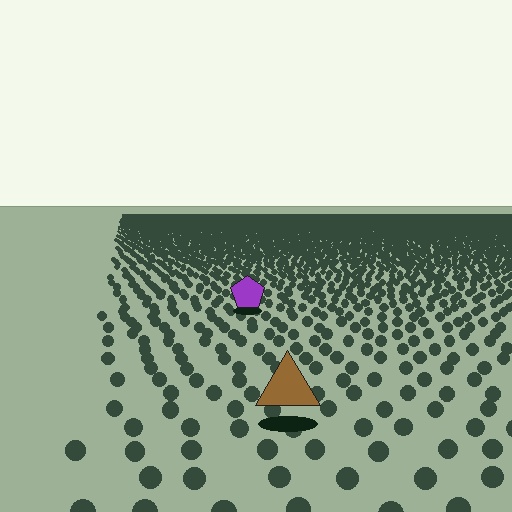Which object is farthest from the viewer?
The purple pentagon is farthest from the viewer. It appears smaller and the ground texture around it is denser.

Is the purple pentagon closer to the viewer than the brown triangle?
No. The brown triangle is closer — you can tell from the texture gradient: the ground texture is coarser near it.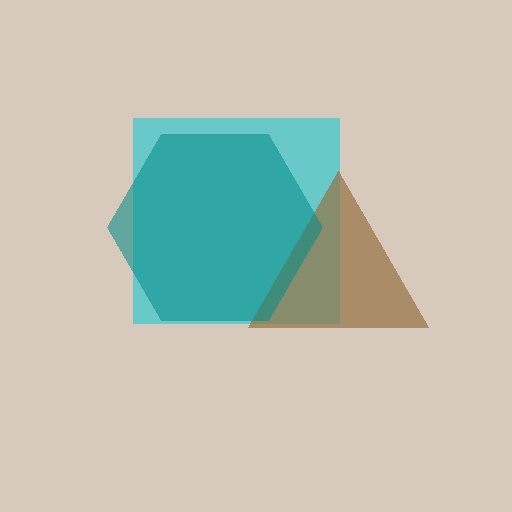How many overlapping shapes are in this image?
There are 3 overlapping shapes in the image.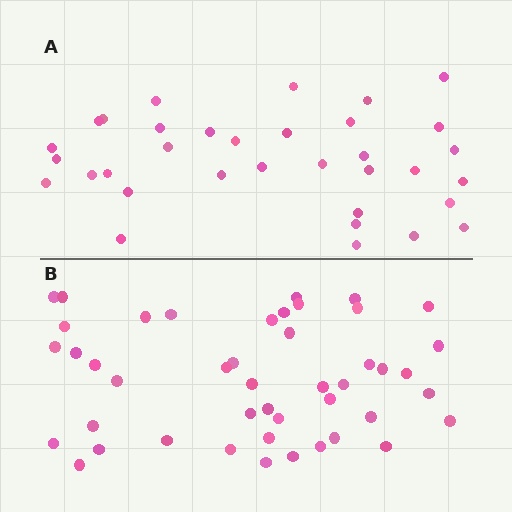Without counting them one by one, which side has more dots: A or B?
Region B (the bottom region) has more dots.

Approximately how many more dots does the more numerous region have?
Region B has roughly 12 or so more dots than region A.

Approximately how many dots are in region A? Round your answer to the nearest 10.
About 30 dots. (The exact count is 34, which rounds to 30.)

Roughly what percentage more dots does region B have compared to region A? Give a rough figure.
About 30% more.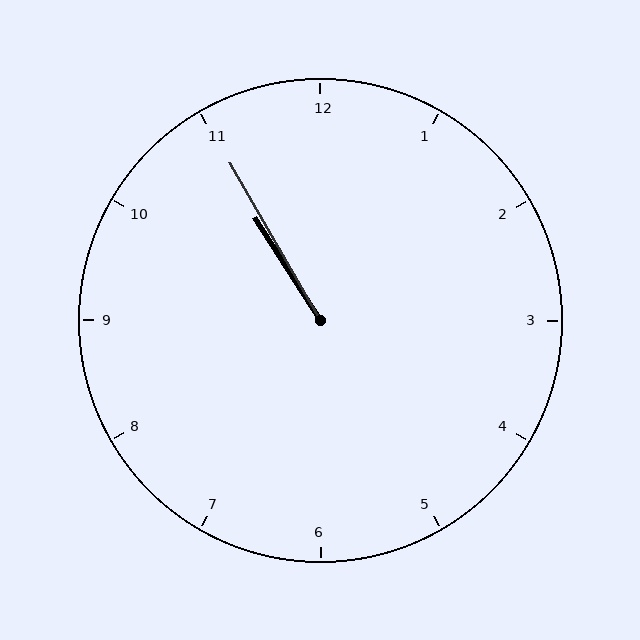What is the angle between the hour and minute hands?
Approximately 2 degrees.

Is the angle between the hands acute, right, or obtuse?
It is acute.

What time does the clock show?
10:55.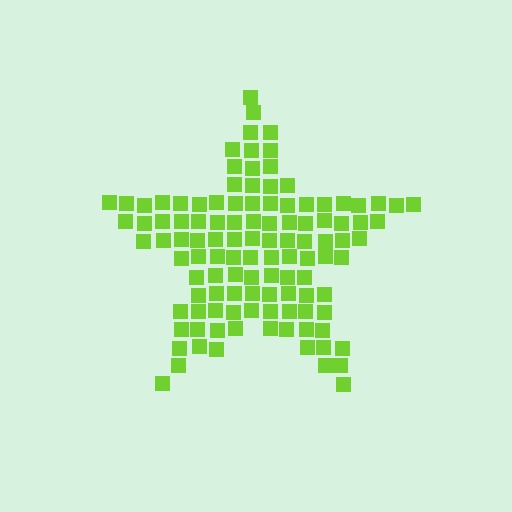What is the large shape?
The large shape is a star.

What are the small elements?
The small elements are squares.